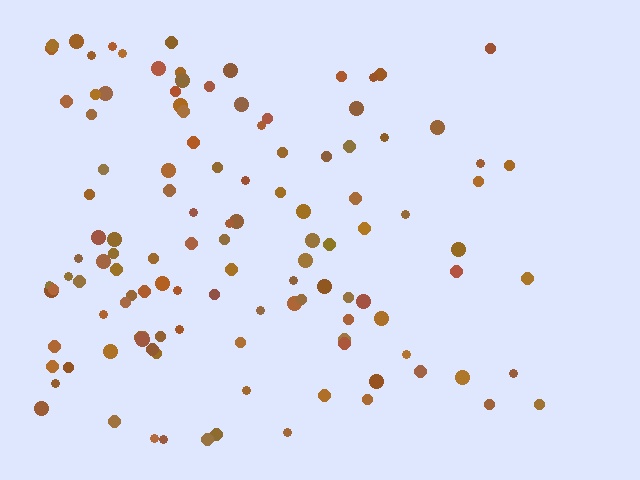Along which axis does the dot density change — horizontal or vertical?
Horizontal.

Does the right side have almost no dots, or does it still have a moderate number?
Still a moderate number, just noticeably fewer than the left.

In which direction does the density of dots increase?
From right to left, with the left side densest.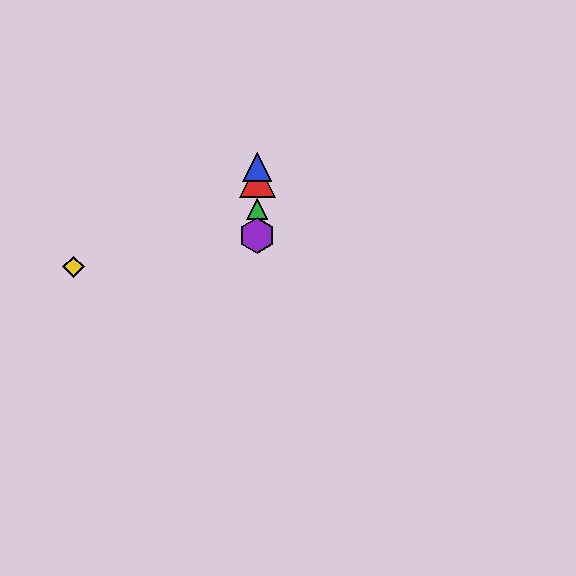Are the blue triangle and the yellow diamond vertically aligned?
No, the blue triangle is at x≈257 and the yellow diamond is at x≈73.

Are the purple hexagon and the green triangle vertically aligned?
Yes, both are at x≈257.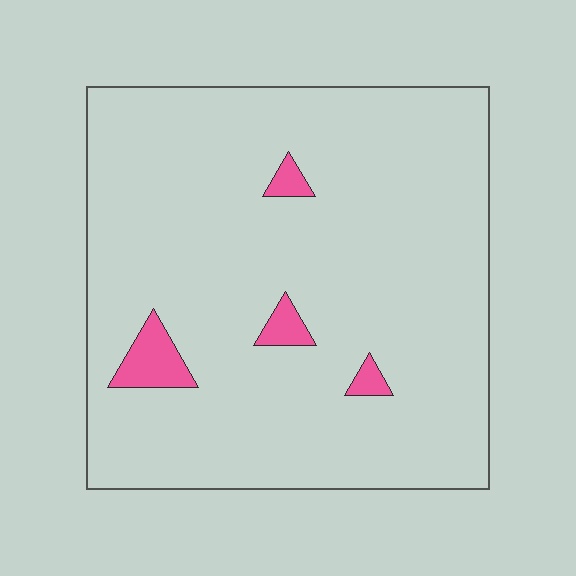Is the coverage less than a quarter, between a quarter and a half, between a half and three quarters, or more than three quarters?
Less than a quarter.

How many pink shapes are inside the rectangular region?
4.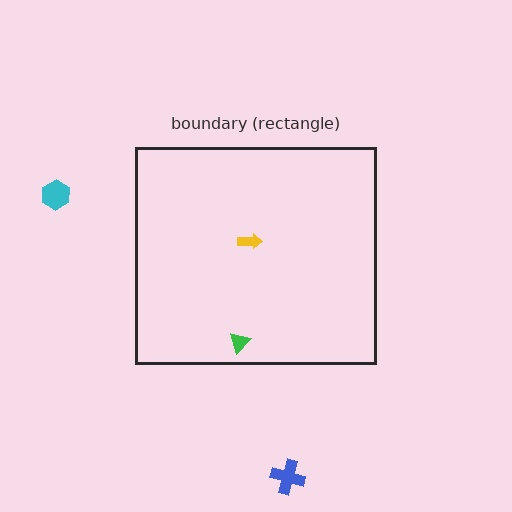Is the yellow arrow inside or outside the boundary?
Inside.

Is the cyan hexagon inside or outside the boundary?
Outside.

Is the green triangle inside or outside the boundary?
Inside.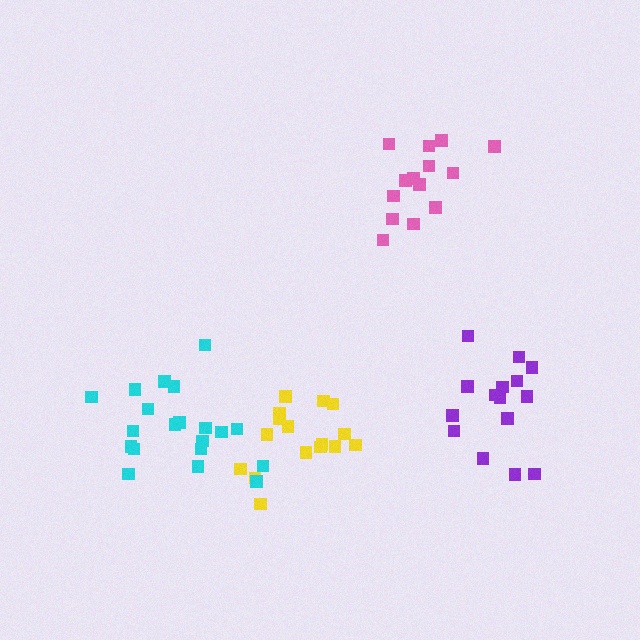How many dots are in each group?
Group 1: 16 dots, Group 2: 14 dots, Group 3: 20 dots, Group 4: 15 dots (65 total).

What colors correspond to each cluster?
The clusters are colored: yellow, pink, cyan, purple.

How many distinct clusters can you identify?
There are 4 distinct clusters.